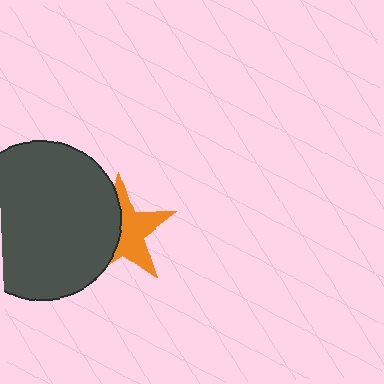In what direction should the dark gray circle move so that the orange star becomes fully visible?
The dark gray circle should move left. That is the shortest direction to clear the overlap and leave the orange star fully visible.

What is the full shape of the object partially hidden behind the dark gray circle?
The partially hidden object is an orange star.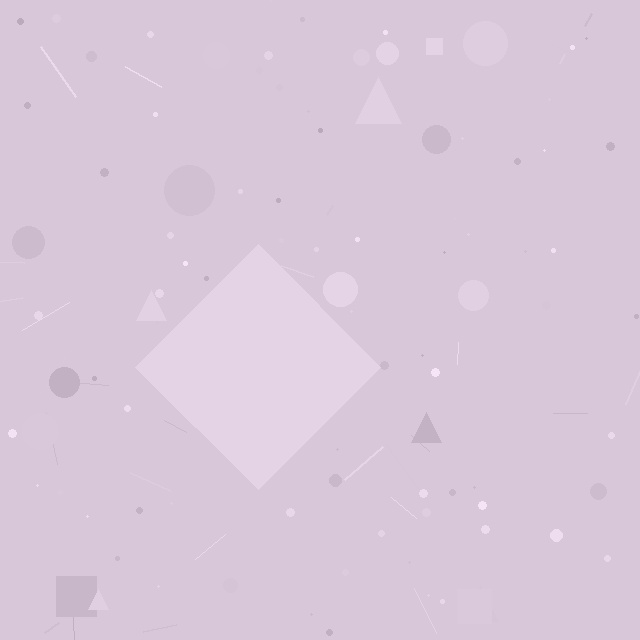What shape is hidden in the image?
A diamond is hidden in the image.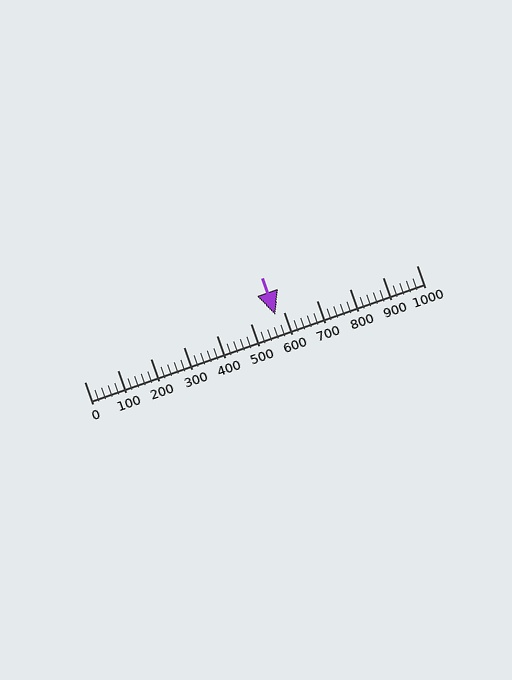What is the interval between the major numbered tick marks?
The major tick marks are spaced 100 units apart.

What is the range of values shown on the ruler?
The ruler shows values from 0 to 1000.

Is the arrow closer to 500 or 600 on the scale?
The arrow is closer to 600.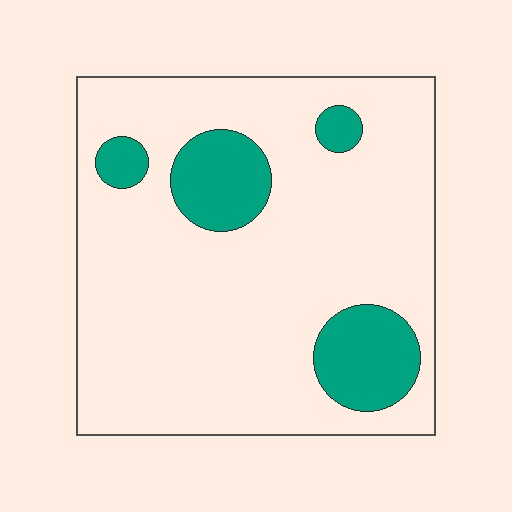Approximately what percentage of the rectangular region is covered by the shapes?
Approximately 15%.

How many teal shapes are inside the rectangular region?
4.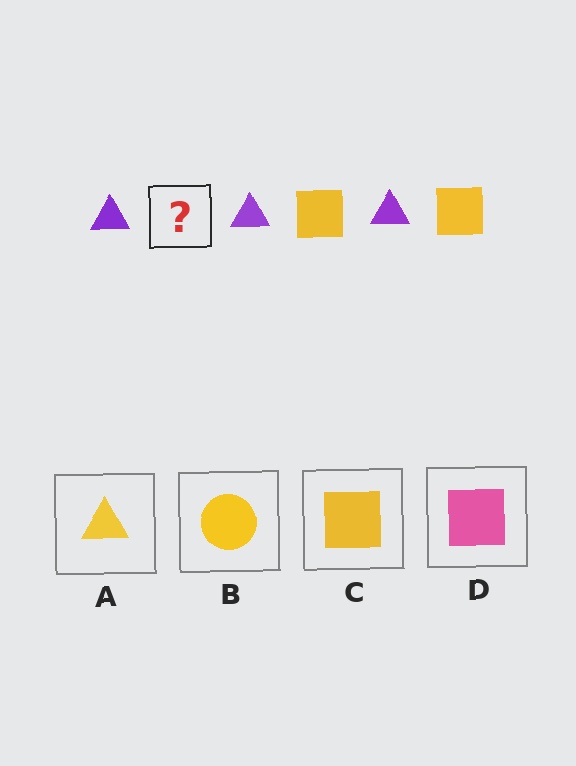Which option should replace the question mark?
Option C.